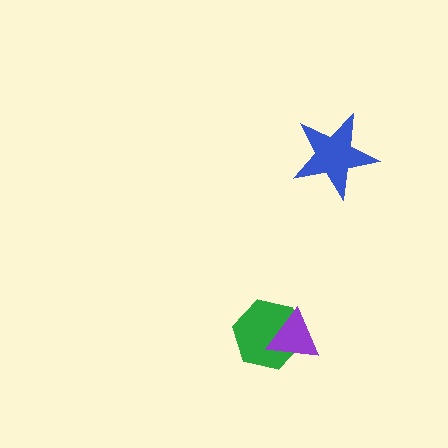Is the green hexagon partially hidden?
Yes, it is partially covered by another shape.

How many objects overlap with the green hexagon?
1 object overlaps with the green hexagon.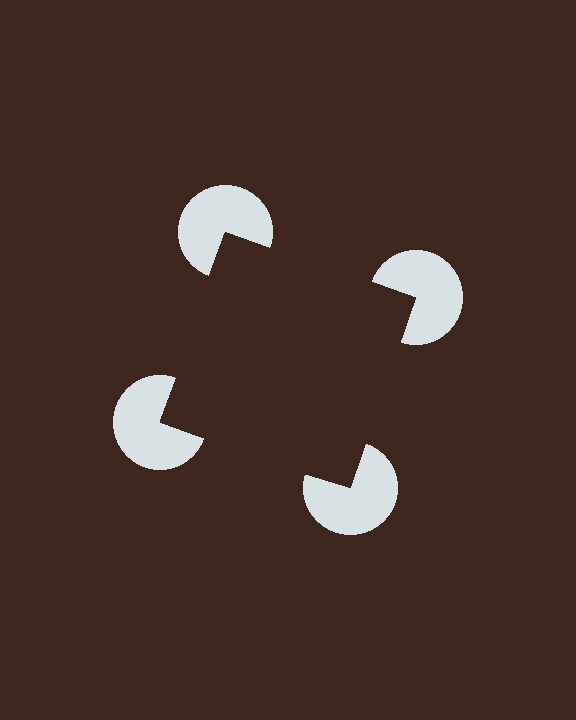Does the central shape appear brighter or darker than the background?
It typically appears slightly darker than the background, even though no actual brightness change is drawn.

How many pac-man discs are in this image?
There are 4 — one at each vertex of the illusory square.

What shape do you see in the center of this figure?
An illusory square — its edges are inferred from the aligned wedge cuts in the pac-man discs, not physically drawn.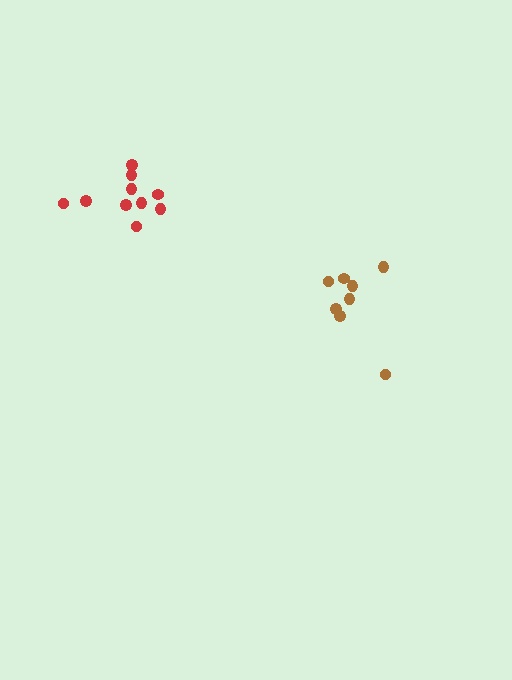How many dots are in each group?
Group 1: 10 dots, Group 2: 8 dots (18 total).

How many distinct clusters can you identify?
There are 2 distinct clusters.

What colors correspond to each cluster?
The clusters are colored: red, brown.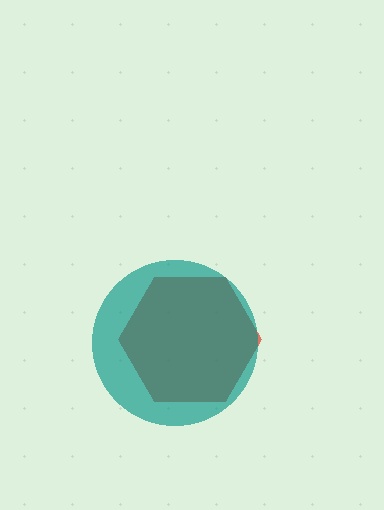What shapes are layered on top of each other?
The layered shapes are: a red hexagon, a teal circle.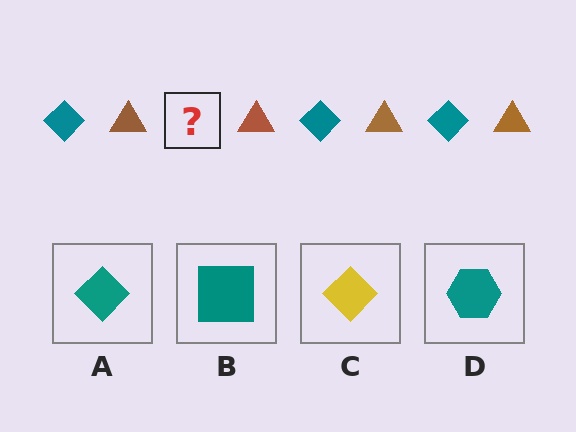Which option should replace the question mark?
Option A.